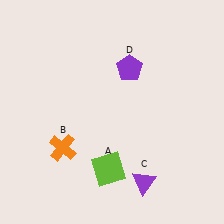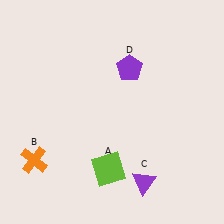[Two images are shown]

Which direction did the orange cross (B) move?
The orange cross (B) moved left.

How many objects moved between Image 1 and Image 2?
1 object moved between the two images.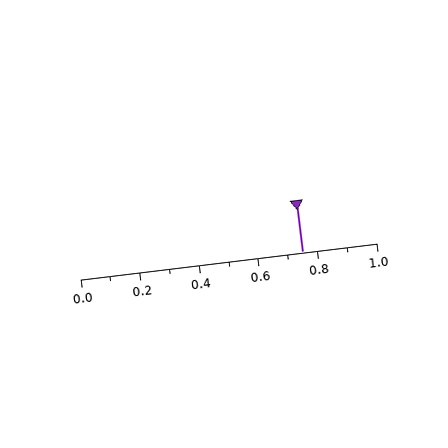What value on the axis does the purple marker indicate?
The marker indicates approximately 0.75.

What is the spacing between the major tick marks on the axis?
The major ticks are spaced 0.2 apart.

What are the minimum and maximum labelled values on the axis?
The axis runs from 0.0 to 1.0.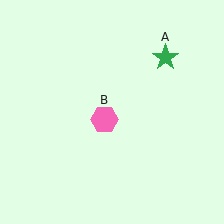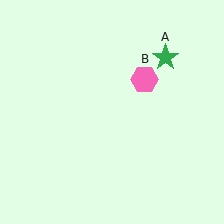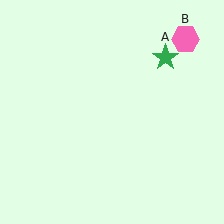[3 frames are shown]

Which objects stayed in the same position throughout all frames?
Green star (object A) remained stationary.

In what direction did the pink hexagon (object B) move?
The pink hexagon (object B) moved up and to the right.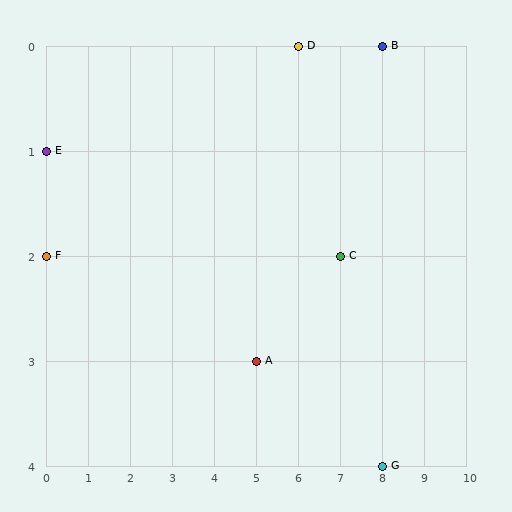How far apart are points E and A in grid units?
Points E and A are 5 columns and 2 rows apart (about 5.4 grid units diagonally).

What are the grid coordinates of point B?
Point B is at grid coordinates (8, 0).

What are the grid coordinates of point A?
Point A is at grid coordinates (5, 3).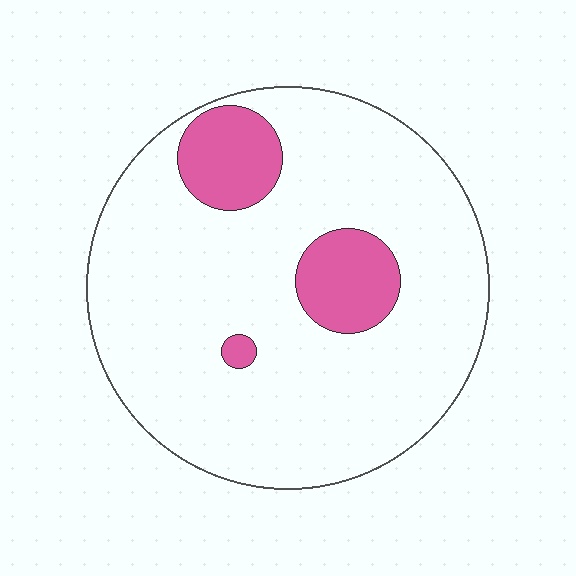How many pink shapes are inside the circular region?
3.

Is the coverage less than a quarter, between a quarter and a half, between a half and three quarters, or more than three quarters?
Less than a quarter.